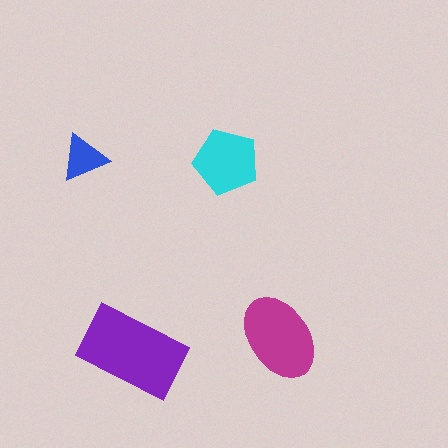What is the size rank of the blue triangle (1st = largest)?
4th.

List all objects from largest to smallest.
The purple rectangle, the magenta ellipse, the cyan pentagon, the blue triangle.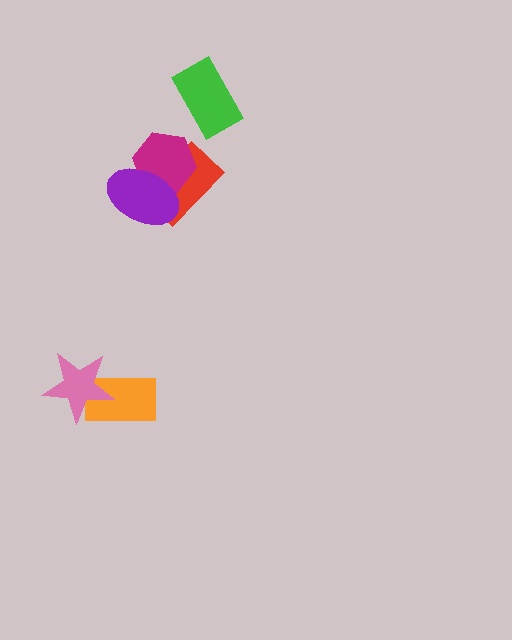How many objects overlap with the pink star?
1 object overlaps with the pink star.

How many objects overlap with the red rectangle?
2 objects overlap with the red rectangle.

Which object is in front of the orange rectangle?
The pink star is in front of the orange rectangle.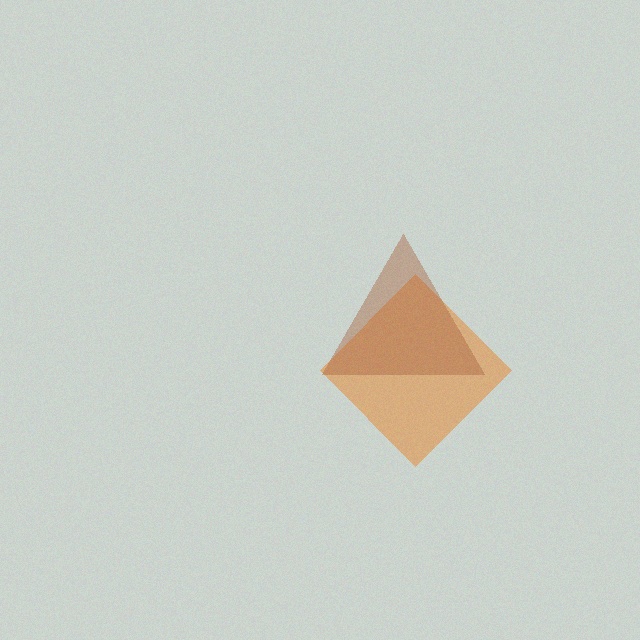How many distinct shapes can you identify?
There are 2 distinct shapes: an orange diamond, a brown triangle.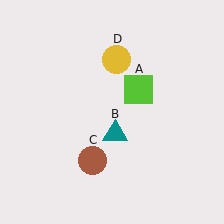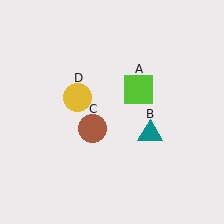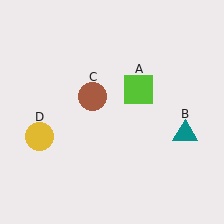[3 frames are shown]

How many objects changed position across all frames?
3 objects changed position: teal triangle (object B), brown circle (object C), yellow circle (object D).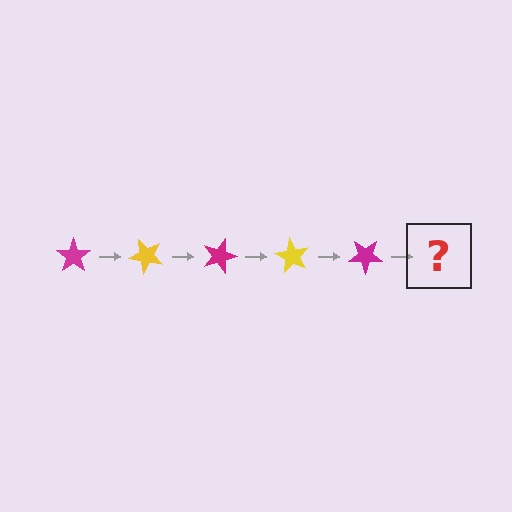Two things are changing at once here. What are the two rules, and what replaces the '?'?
The two rules are that it rotates 45 degrees each step and the color cycles through magenta and yellow. The '?' should be a yellow star, rotated 225 degrees from the start.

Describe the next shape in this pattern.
It should be a yellow star, rotated 225 degrees from the start.